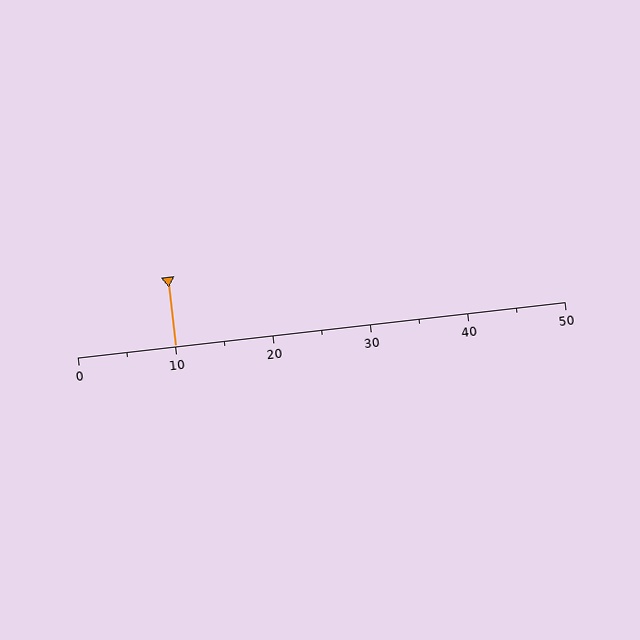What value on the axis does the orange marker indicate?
The marker indicates approximately 10.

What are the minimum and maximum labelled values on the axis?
The axis runs from 0 to 50.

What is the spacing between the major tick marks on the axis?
The major ticks are spaced 10 apart.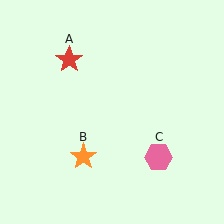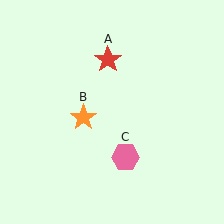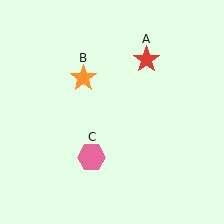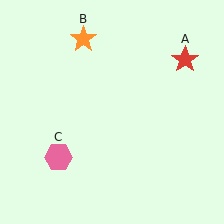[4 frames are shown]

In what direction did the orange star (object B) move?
The orange star (object B) moved up.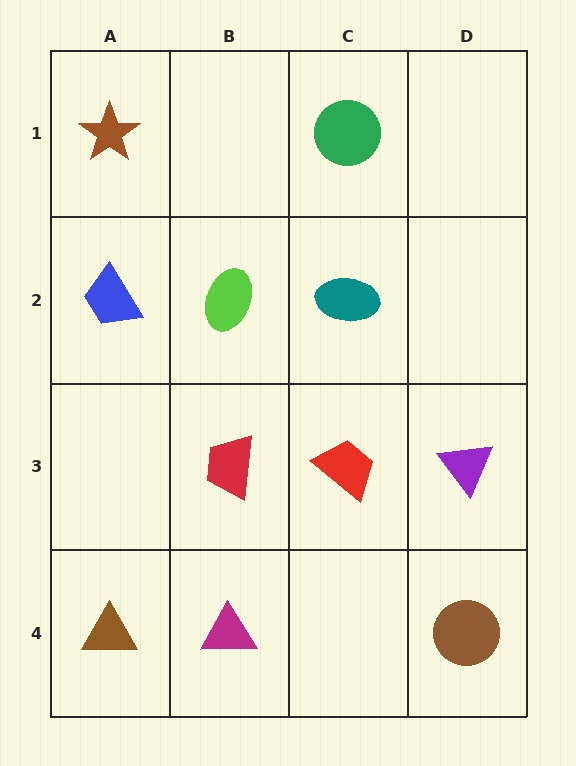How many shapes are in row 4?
3 shapes.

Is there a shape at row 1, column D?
No, that cell is empty.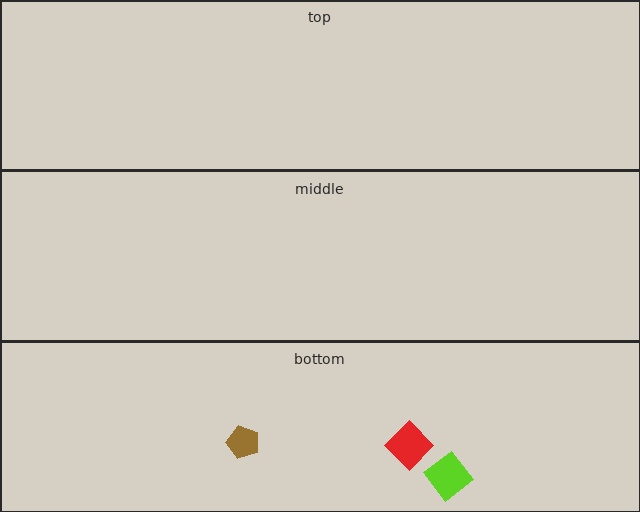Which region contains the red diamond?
The bottom region.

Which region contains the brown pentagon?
The bottom region.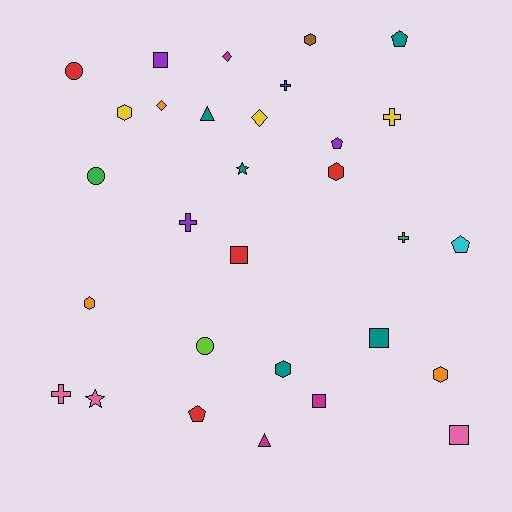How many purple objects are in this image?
There are 3 purple objects.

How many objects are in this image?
There are 30 objects.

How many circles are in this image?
There are 3 circles.